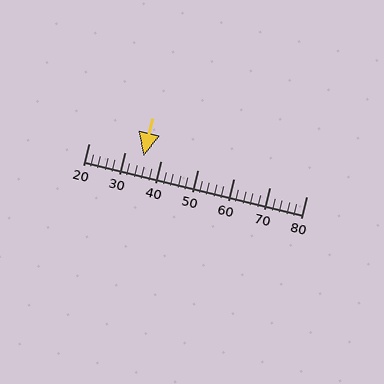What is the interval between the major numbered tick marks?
The major tick marks are spaced 10 units apart.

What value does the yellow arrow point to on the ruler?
The yellow arrow points to approximately 35.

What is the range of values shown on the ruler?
The ruler shows values from 20 to 80.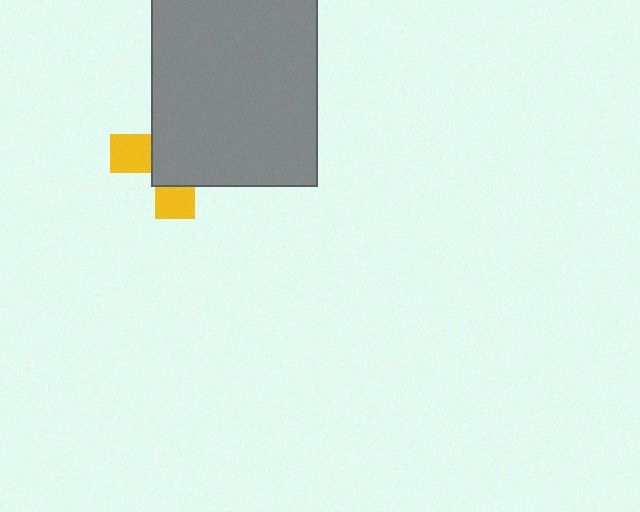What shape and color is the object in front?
The object in front is a gray rectangle.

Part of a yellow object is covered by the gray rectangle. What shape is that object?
It is a cross.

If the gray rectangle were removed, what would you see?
You would see the complete yellow cross.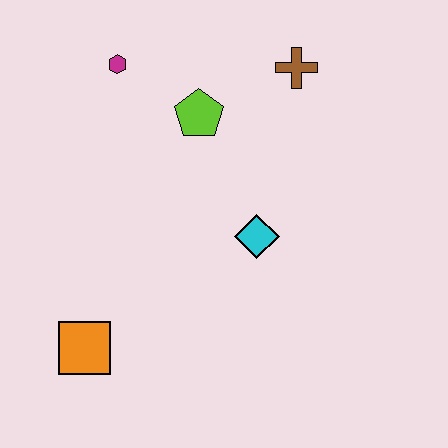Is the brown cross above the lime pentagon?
Yes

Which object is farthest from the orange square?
The brown cross is farthest from the orange square.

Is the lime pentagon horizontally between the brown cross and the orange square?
Yes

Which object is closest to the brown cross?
The lime pentagon is closest to the brown cross.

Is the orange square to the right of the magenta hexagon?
No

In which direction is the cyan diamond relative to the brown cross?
The cyan diamond is below the brown cross.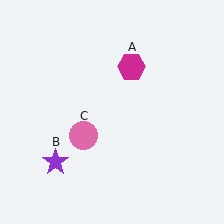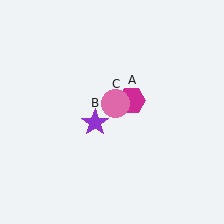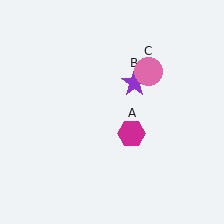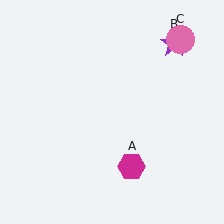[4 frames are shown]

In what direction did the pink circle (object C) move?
The pink circle (object C) moved up and to the right.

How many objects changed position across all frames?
3 objects changed position: magenta hexagon (object A), purple star (object B), pink circle (object C).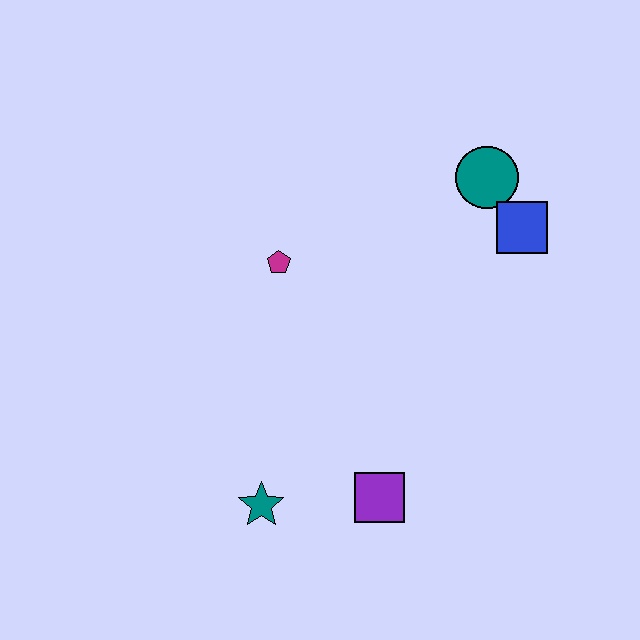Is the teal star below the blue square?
Yes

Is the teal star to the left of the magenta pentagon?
Yes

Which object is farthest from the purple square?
The teal circle is farthest from the purple square.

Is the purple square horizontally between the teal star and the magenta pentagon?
No